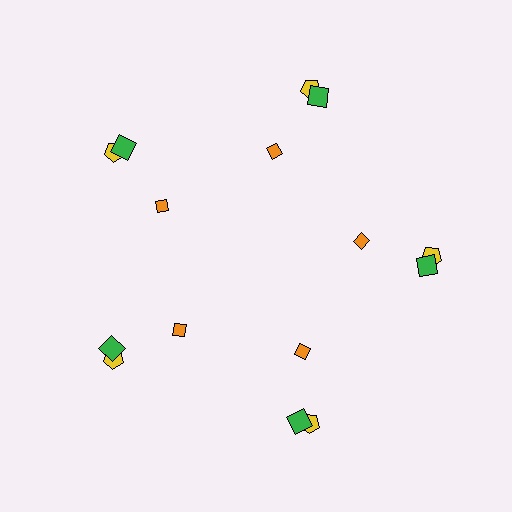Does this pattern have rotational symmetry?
Yes, this pattern has 5-fold rotational symmetry. It looks the same after rotating 72 degrees around the center.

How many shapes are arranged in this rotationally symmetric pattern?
There are 15 shapes, arranged in 5 groups of 3.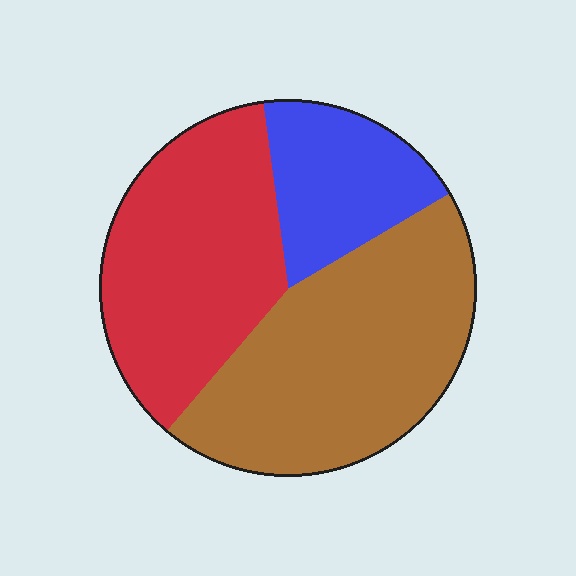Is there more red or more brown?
Brown.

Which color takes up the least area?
Blue, at roughly 20%.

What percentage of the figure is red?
Red covers about 35% of the figure.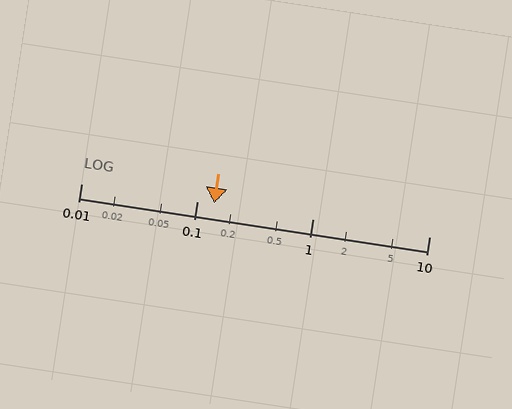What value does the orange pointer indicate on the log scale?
The pointer indicates approximately 0.14.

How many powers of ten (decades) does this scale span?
The scale spans 3 decades, from 0.01 to 10.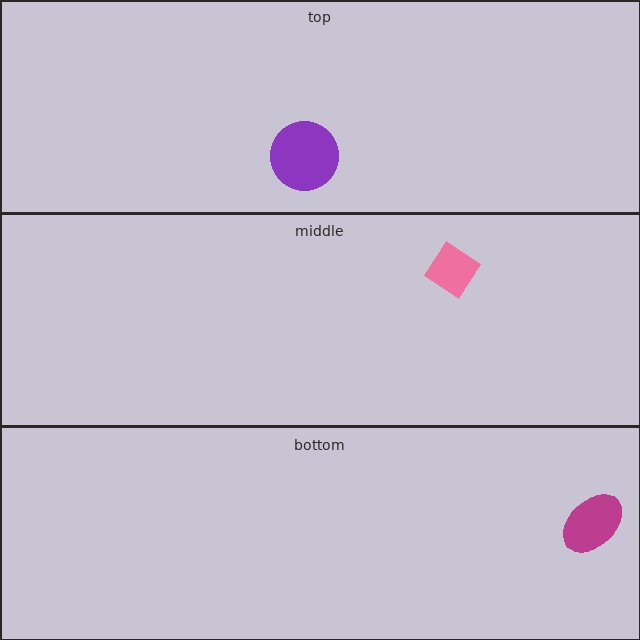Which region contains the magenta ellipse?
The bottom region.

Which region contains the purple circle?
The top region.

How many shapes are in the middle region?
1.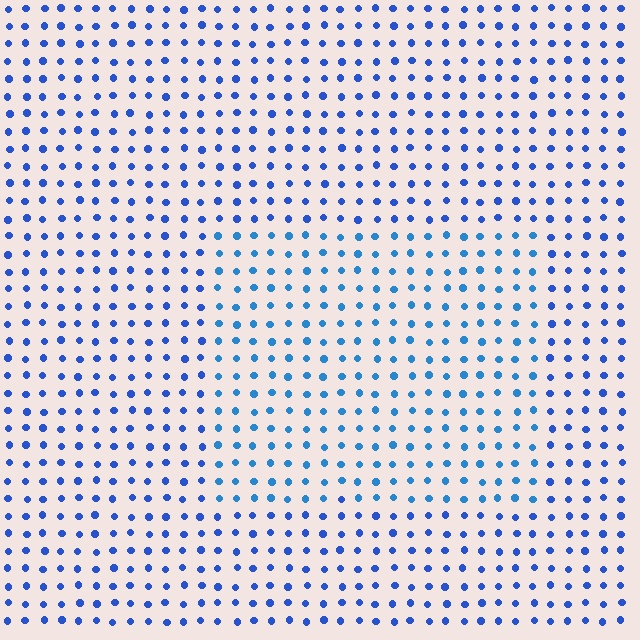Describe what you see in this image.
The image is filled with small blue elements in a uniform arrangement. A rectangle-shaped region is visible where the elements are tinted to a slightly different hue, forming a subtle color boundary.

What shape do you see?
I see a rectangle.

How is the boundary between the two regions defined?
The boundary is defined purely by a slight shift in hue (about 20 degrees). Spacing, size, and orientation are identical on both sides.